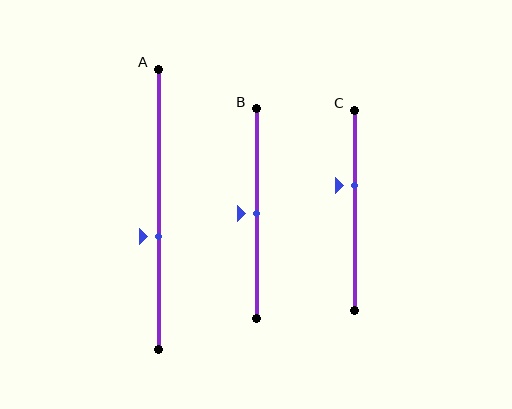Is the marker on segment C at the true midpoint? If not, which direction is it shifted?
No, the marker on segment C is shifted upward by about 12% of the segment length.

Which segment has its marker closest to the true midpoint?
Segment B has its marker closest to the true midpoint.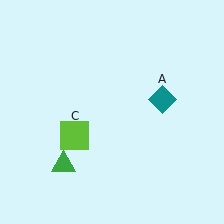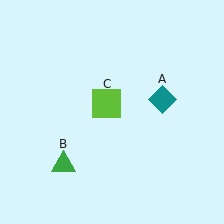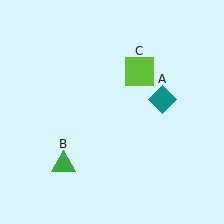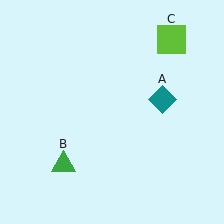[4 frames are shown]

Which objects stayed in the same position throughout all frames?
Teal diamond (object A) and green triangle (object B) remained stationary.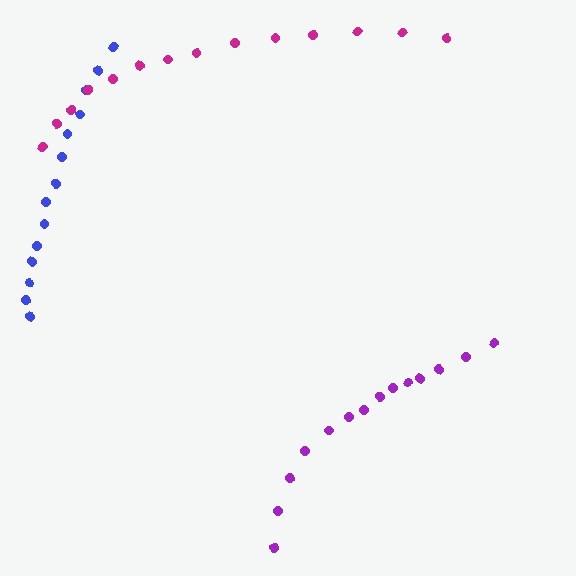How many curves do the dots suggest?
There are 3 distinct paths.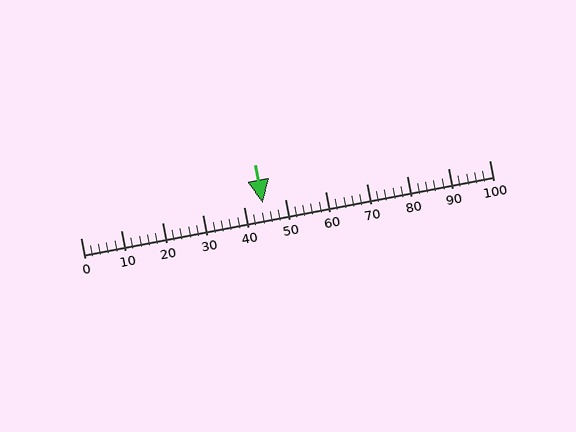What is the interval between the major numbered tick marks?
The major tick marks are spaced 10 units apart.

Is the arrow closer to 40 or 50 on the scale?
The arrow is closer to 40.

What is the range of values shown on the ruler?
The ruler shows values from 0 to 100.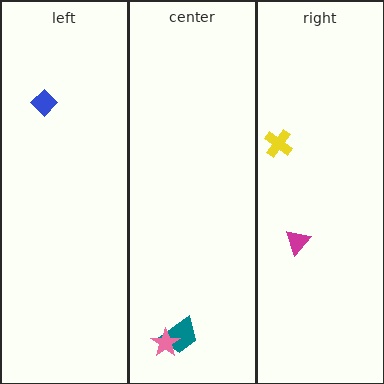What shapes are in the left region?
The blue diamond.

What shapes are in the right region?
The yellow cross, the magenta triangle.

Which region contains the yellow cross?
The right region.